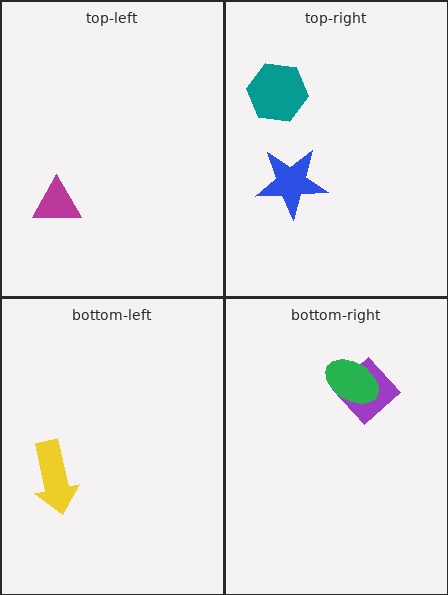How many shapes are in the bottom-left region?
1.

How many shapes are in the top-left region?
1.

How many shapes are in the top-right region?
2.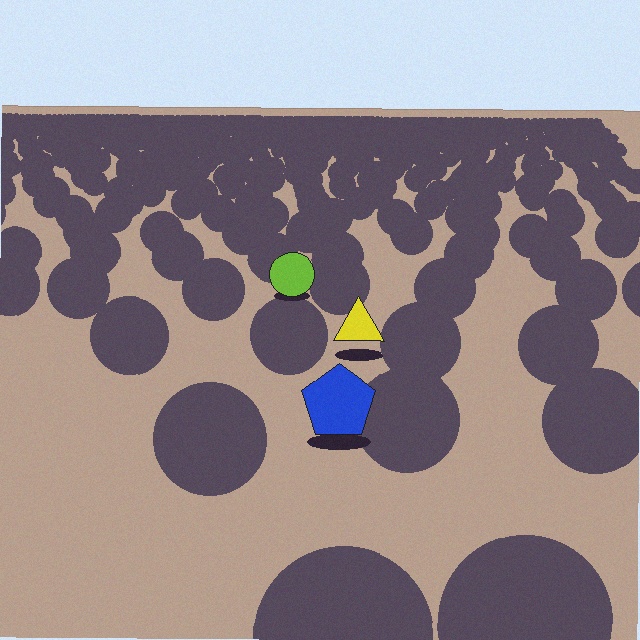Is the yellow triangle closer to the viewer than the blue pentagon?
No. The blue pentagon is closer — you can tell from the texture gradient: the ground texture is coarser near it.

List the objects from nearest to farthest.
From nearest to farthest: the blue pentagon, the yellow triangle, the lime circle.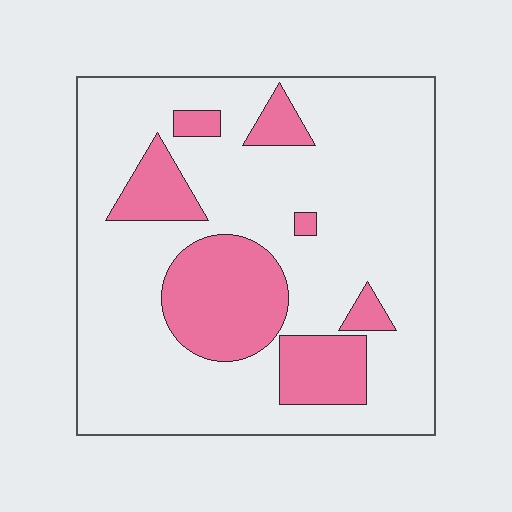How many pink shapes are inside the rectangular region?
7.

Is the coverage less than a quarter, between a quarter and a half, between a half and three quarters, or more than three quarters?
Less than a quarter.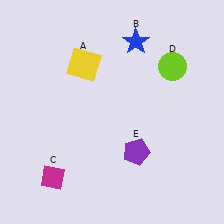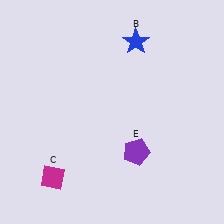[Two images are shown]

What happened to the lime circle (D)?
The lime circle (D) was removed in Image 2. It was in the top-right area of Image 1.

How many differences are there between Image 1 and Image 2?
There are 2 differences between the two images.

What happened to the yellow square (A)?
The yellow square (A) was removed in Image 2. It was in the top-left area of Image 1.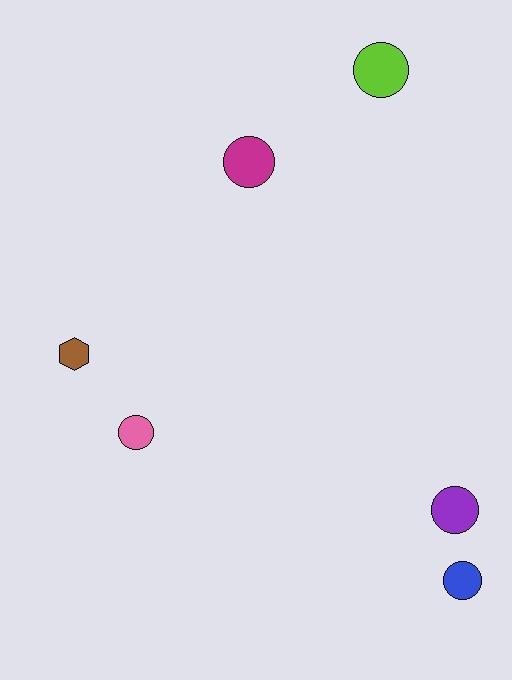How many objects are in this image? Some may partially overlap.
There are 6 objects.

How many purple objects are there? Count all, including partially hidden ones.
There is 1 purple object.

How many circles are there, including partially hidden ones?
There are 5 circles.